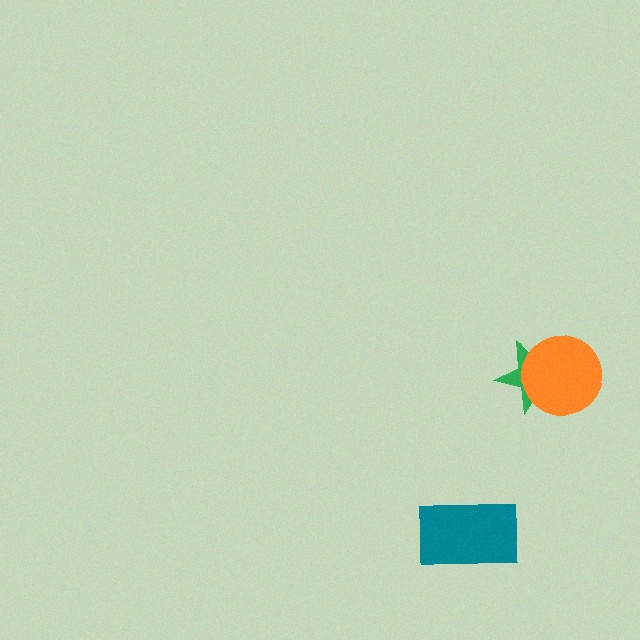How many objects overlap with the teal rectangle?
0 objects overlap with the teal rectangle.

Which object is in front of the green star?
The orange circle is in front of the green star.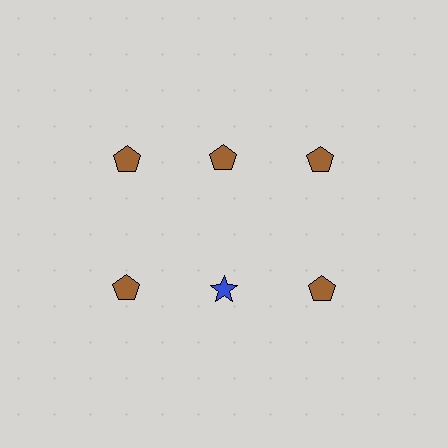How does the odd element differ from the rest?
It differs in both color (blue instead of brown) and shape (star instead of pentagon).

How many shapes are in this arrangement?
There are 6 shapes arranged in a grid pattern.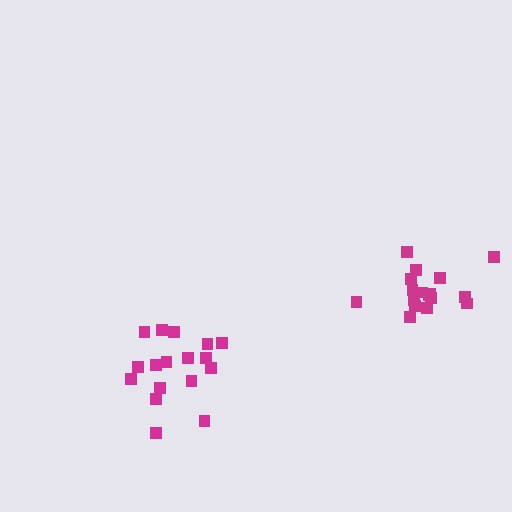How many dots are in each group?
Group 1: 17 dots, Group 2: 17 dots (34 total).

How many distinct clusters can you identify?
There are 2 distinct clusters.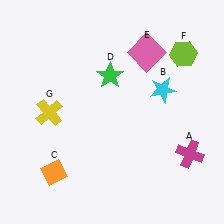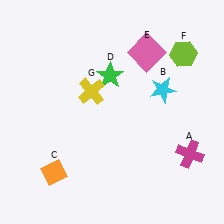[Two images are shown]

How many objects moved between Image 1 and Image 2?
1 object moved between the two images.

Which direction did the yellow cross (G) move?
The yellow cross (G) moved right.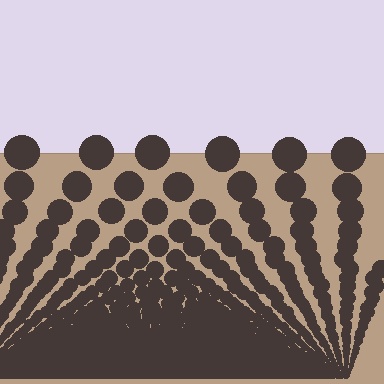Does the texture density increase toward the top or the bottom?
Density increases toward the bottom.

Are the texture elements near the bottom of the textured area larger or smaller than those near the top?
Smaller. The gradient is inverted — elements near the bottom are smaller and denser.